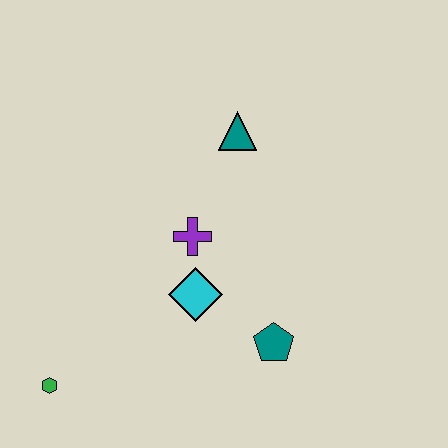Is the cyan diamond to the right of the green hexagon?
Yes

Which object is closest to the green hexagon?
The cyan diamond is closest to the green hexagon.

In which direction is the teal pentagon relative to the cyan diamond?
The teal pentagon is to the right of the cyan diamond.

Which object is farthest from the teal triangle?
The green hexagon is farthest from the teal triangle.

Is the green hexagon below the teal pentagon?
Yes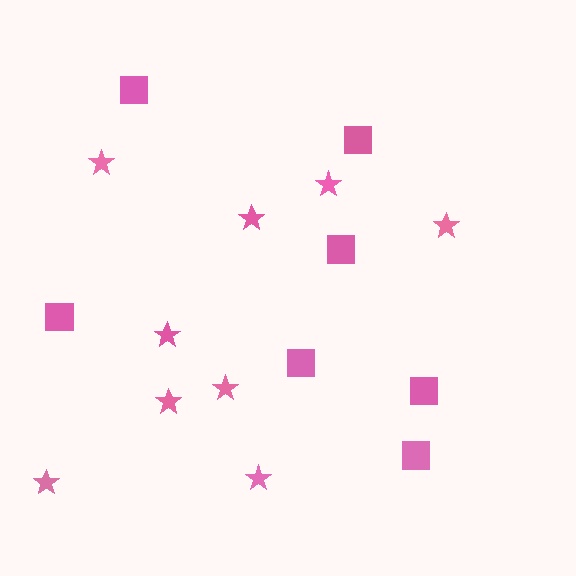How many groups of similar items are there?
There are 2 groups: one group of stars (9) and one group of squares (7).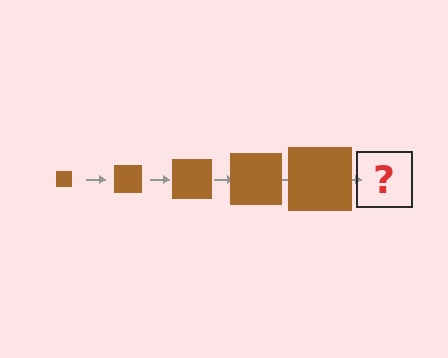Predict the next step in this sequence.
The next step is a brown square, larger than the previous one.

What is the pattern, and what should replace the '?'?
The pattern is that the square gets progressively larger each step. The '?' should be a brown square, larger than the previous one.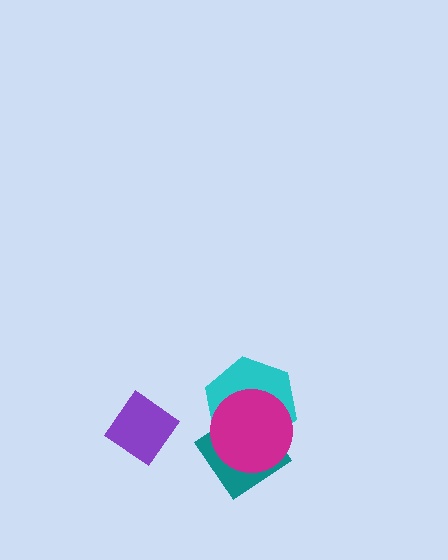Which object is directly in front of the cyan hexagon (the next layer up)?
The teal diamond is directly in front of the cyan hexagon.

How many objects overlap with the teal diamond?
2 objects overlap with the teal diamond.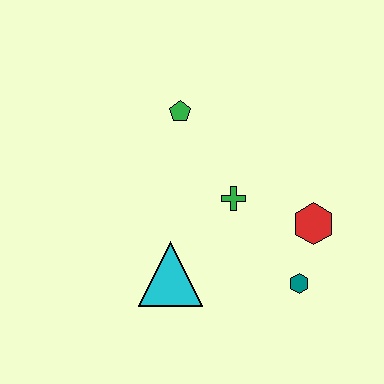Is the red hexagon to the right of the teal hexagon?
Yes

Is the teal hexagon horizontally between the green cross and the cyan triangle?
No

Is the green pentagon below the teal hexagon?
No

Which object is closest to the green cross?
The red hexagon is closest to the green cross.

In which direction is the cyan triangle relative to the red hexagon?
The cyan triangle is to the left of the red hexagon.